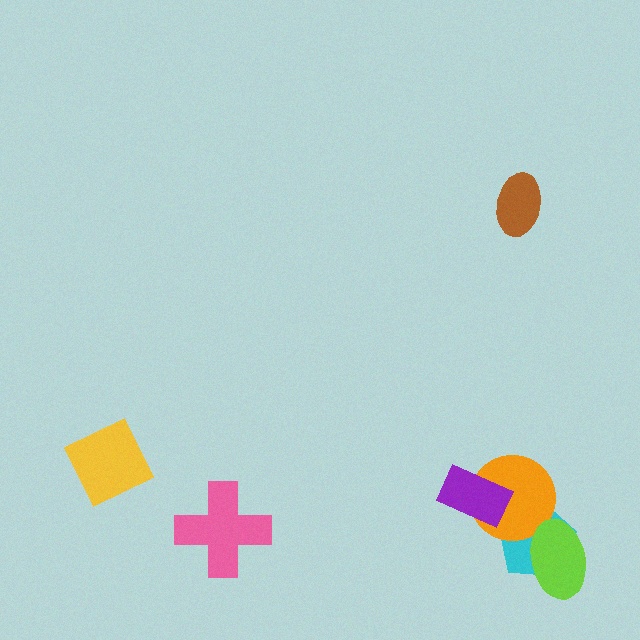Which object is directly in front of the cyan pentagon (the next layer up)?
The orange circle is directly in front of the cyan pentagon.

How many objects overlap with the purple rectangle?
1 object overlaps with the purple rectangle.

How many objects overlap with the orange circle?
2 objects overlap with the orange circle.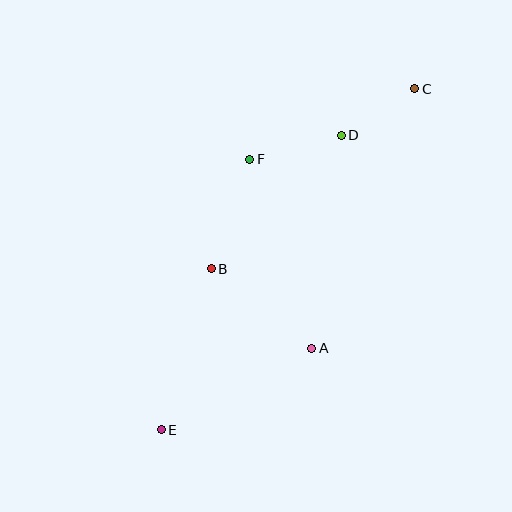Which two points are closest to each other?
Points C and D are closest to each other.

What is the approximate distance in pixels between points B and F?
The distance between B and F is approximately 116 pixels.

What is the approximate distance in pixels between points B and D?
The distance between B and D is approximately 186 pixels.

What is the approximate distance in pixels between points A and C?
The distance between A and C is approximately 279 pixels.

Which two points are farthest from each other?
Points C and E are farthest from each other.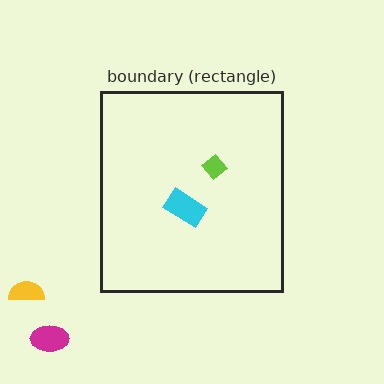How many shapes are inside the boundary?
2 inside, 2 outside.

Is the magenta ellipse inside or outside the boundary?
Outside.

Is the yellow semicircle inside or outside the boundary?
Outside.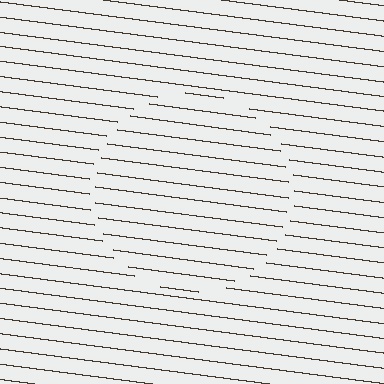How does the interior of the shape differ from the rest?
The interior of the shape contains the same grating, shifted by half a period — the contour is defined by the phase discontinuity where line-ends from the inner and outer gratings abut.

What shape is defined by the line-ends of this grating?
An illusory circle. The interior of the shape contains the same grating, shifted by half a period — the contour is defined by the phase discontinuity where line-ends from the inner and outer gratings abut.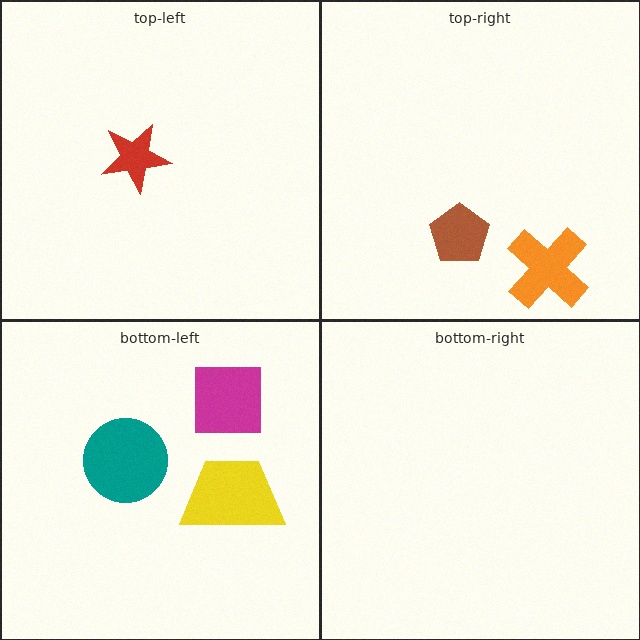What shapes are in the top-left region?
The red star.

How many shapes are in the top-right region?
2.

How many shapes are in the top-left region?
1.